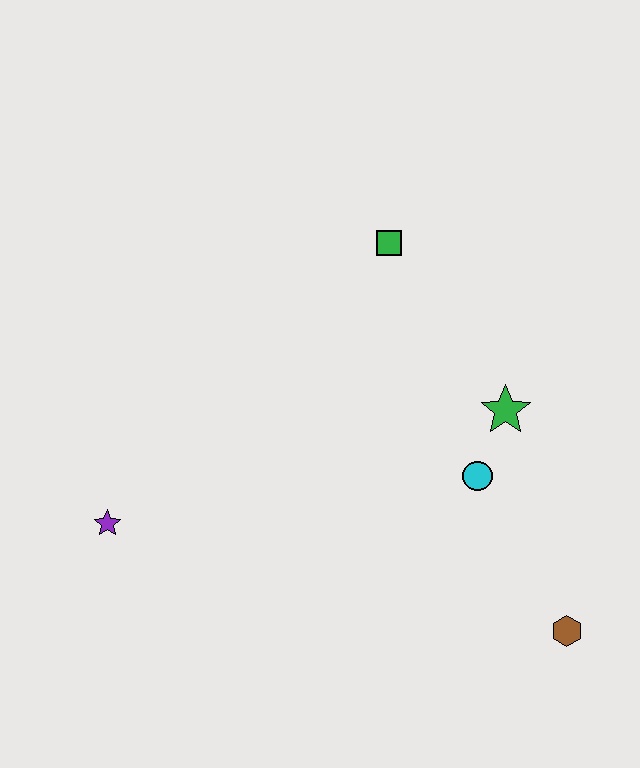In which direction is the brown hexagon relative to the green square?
The brown hexagon is below the green square.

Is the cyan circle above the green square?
No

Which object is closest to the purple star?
The cyan circle is closest to the purple star.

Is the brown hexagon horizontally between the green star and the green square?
No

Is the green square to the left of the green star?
Yes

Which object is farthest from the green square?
The brown hexagon is farthest from the green square.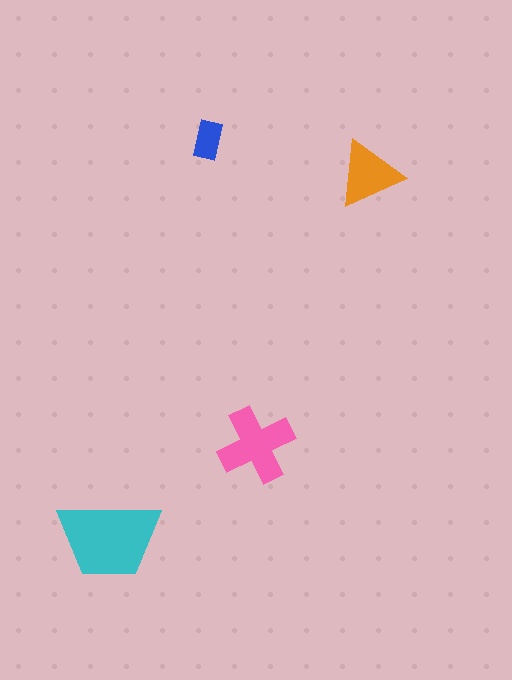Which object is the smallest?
The blue rectangle.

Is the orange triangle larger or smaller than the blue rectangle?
Larger.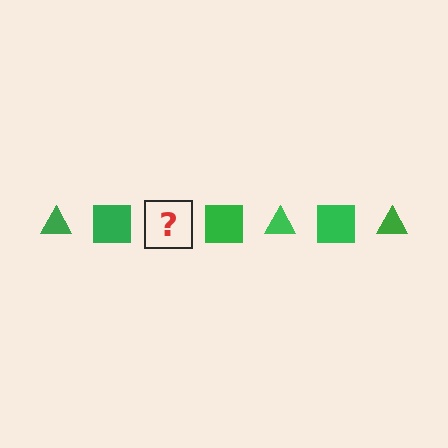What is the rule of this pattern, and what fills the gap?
The rule is that the pattern cycles through triangle, square shapes in green. The gap should be filled with a green triangle.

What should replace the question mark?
The question mark should be replaced with a green triangle.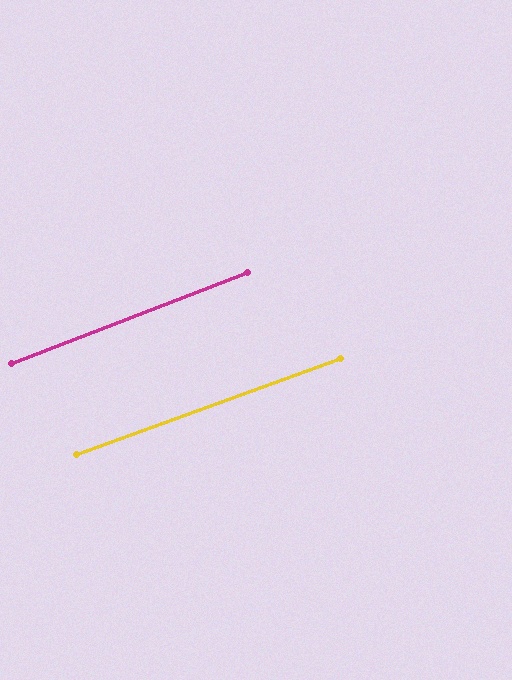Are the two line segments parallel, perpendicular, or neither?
Parallel — their directions differ by only 1.0°.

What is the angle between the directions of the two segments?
Approximately 1 degree.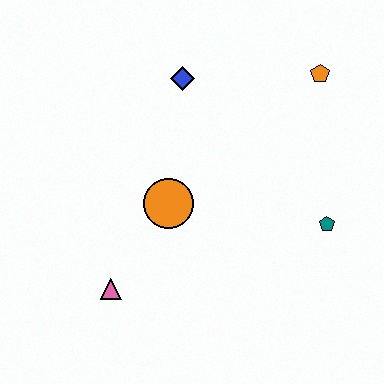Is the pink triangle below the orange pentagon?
Yes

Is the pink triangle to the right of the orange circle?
No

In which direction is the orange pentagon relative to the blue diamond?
The orange pentagon is to the right of the blue diamond.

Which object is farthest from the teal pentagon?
The pink triangle is farthest from the teal pentagon.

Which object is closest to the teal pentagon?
The orange pentagon is closest to the teal pentagon.